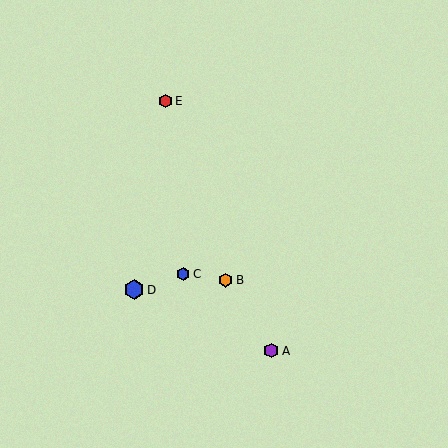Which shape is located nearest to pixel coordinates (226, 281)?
The orange hexagon (labeled B) at (226, 280) is nearest to that location.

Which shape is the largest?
The blue hexagon (labeled D) is the largest.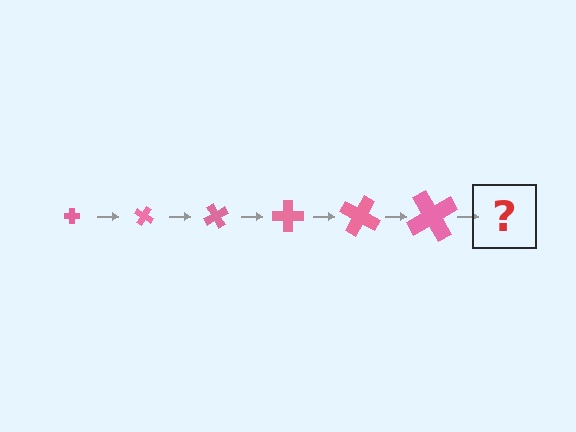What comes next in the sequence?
The next element should be a cross, larger than the previous one and rotated 180 degrees from the start.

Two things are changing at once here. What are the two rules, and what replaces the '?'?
The two rules are that the cross grows larger each step and it rotates 30 degrees each step. The '?' should be a cross, larger than the previous one and rotated 180 degrees from the start.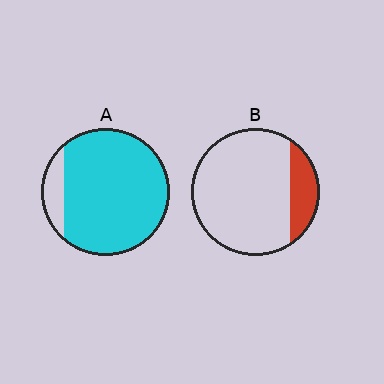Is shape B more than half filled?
No.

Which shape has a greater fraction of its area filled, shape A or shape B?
Shape A.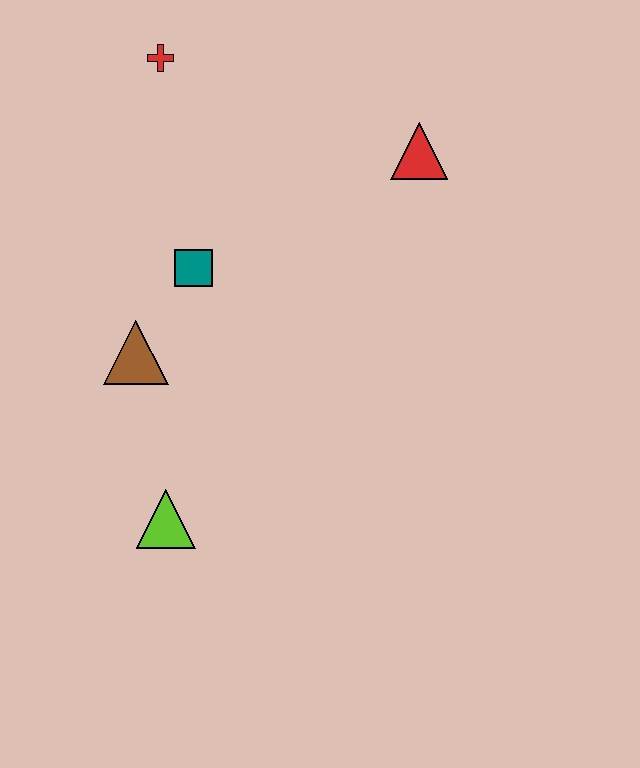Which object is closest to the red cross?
The teal square is closest to the red cross.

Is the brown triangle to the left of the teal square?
Yes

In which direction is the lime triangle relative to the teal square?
The lime triangle is below the teal square.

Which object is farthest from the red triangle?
The lime triangle is farthest from the red triangle.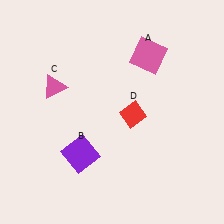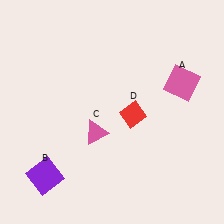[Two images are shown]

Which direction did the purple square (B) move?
The purple square (B) moved left.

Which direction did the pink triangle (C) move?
The pink triangle (C) moved down.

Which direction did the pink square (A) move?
The pink square (A) moved right.